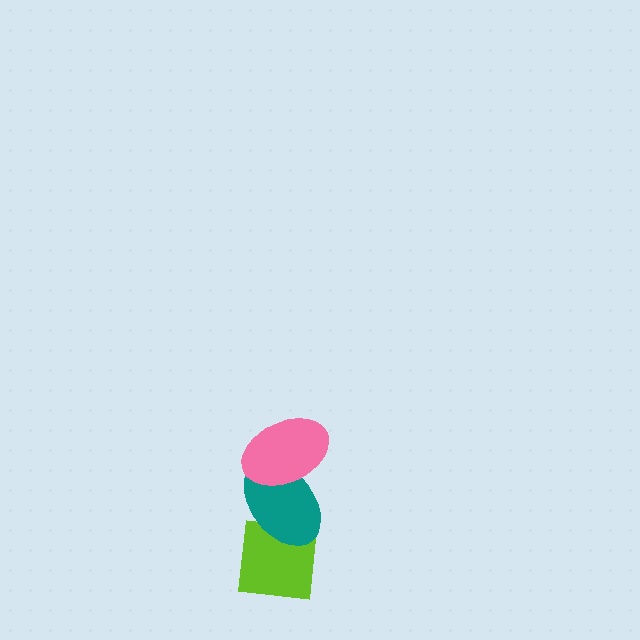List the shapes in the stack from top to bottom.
From top to bottom: the pink ellipse, the teal ellipse, the lime square.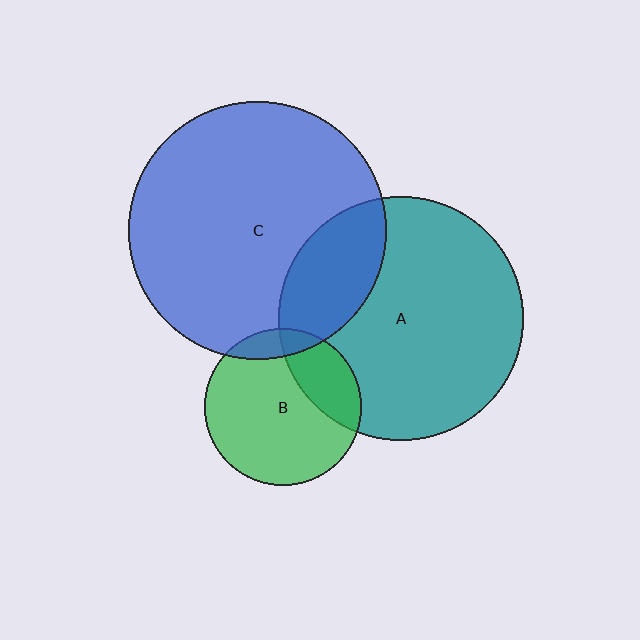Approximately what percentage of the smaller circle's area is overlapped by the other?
Approximately 25%.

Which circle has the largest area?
Circle C (blue).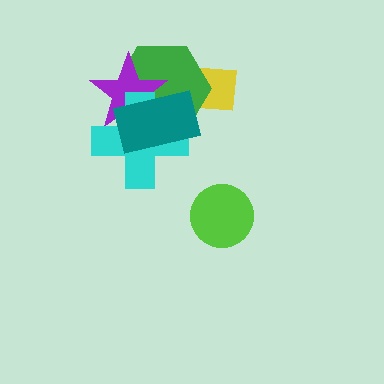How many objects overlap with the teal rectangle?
3 objects overlap with the teal rectangle.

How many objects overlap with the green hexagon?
4 objects overlap with the green hexagon.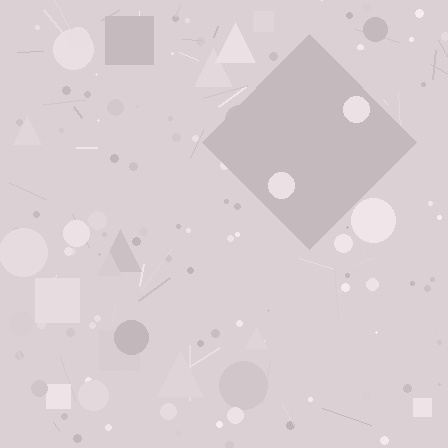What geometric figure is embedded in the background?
A diamond is embedded in the background.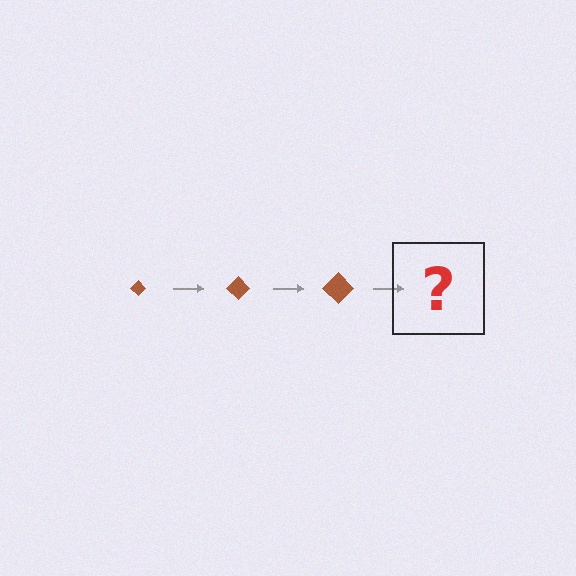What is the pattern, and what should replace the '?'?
The pattern is that the diamond gets progressively larger each step. The '?' should be a brown diamond, larger than the previous one.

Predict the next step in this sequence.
The next step is a brown diamond, larger than the previous one.